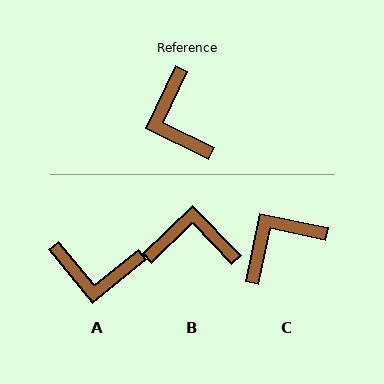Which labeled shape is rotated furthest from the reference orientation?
B, about 110 degrees away.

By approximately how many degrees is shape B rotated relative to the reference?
Approximately 110 degrees clockwise.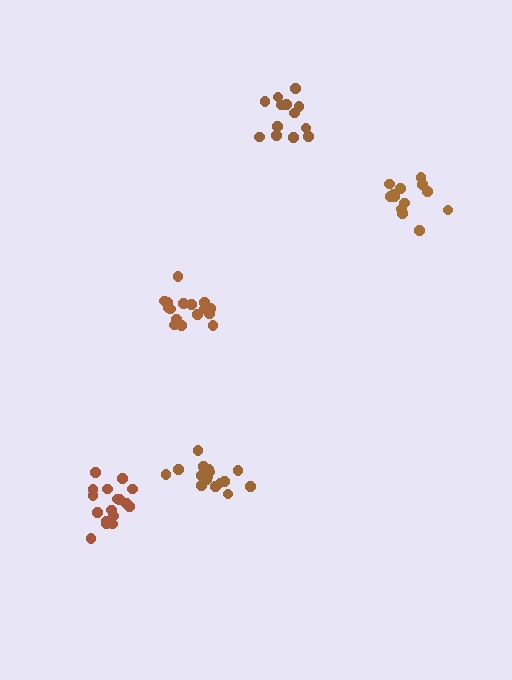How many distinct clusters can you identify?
There are 5 distinct clusters.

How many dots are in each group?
Group 1: 16 dots, Group 2: 17 dots, Group 3: 13 dots, Group 4: 17 dots, Group 5: 13 dots (76 total).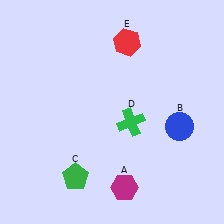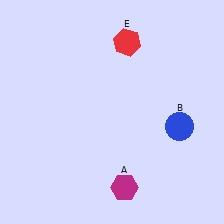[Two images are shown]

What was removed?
The green cross (D), the green pentagon (C) were removed in Image 2.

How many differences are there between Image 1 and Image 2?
There are 2 differences between the two images.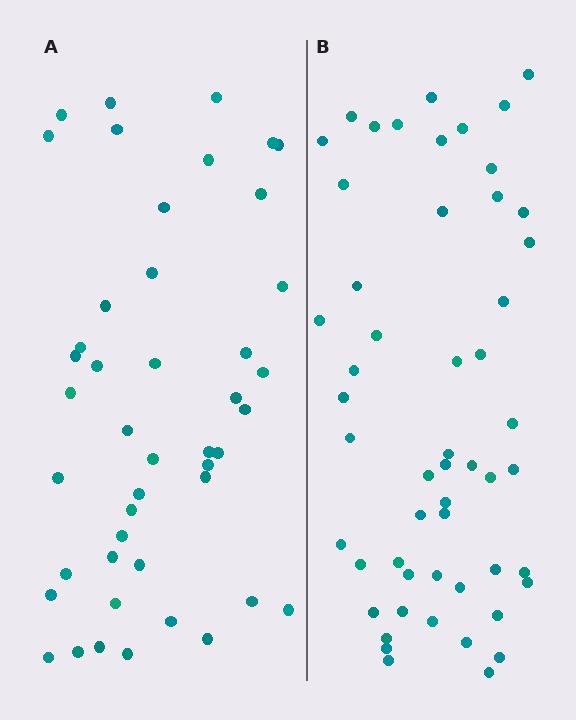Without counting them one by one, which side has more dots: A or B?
Region B (the right region) has more dots.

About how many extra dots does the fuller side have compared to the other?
Region B has roughly 8 or so more dots than region A.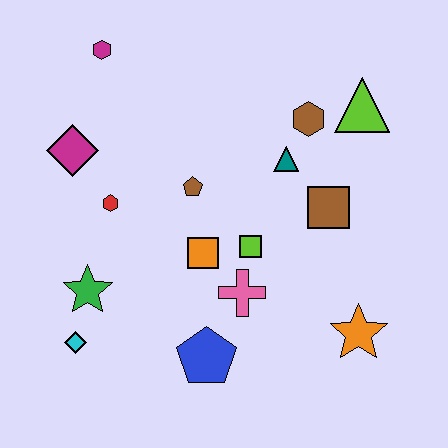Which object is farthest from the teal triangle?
The cyan diamond is farthest from the teal triangle.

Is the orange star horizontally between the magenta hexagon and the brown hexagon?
No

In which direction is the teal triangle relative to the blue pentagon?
The teal triangle is above the blue pentagon.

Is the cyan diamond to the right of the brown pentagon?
No